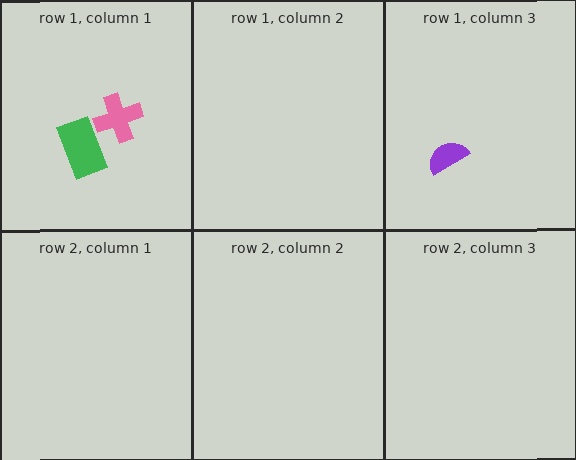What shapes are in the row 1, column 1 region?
The pink cross, the green rectangle.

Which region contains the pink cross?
The row 1, column 1 region.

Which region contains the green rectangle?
The row 1, column 1 region.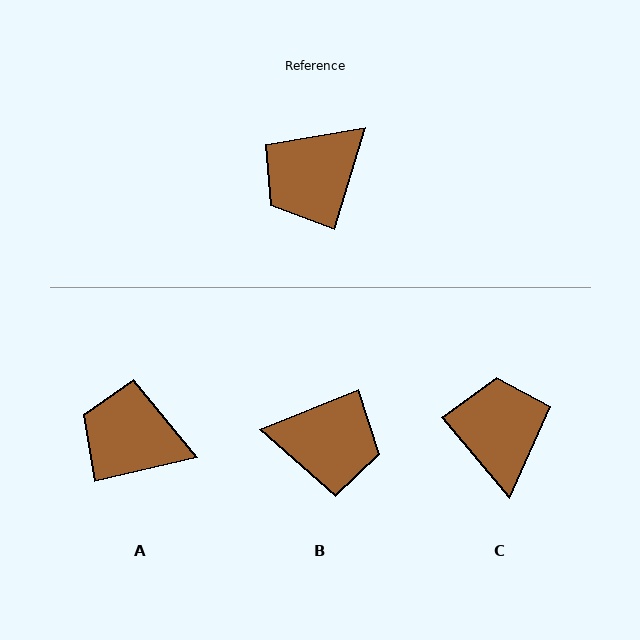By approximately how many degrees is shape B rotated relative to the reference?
Approximately 129 degrees counter-clockwise.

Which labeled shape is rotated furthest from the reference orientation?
B, about 129 degrees away.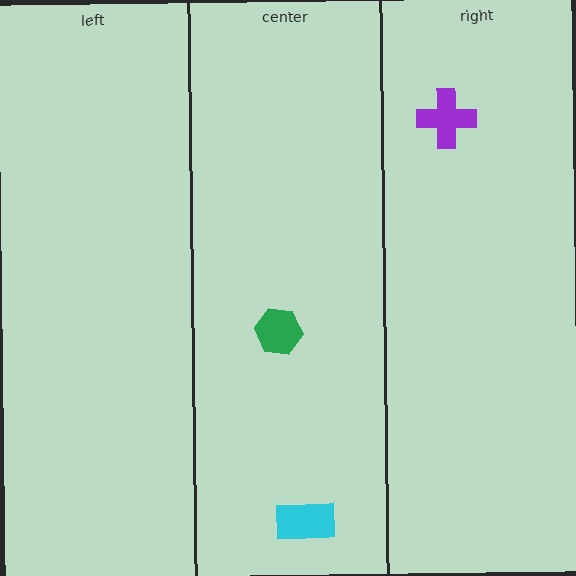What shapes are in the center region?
The green hexagon, the cyan rectangle.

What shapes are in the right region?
The purple cross.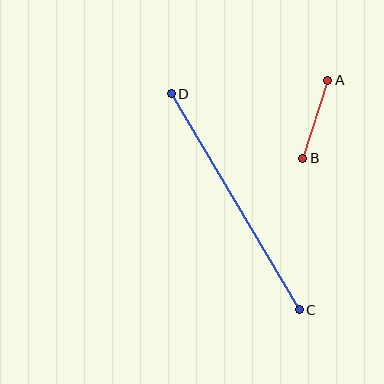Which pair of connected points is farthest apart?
Points C and D are farthest apart.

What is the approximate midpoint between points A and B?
The midpoint is at approximately (315, 119) pixels.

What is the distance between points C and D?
The distance is approximately 251 pixels.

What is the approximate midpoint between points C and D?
The midpoint is at approximately (235, 202) pixels.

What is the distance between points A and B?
The distance is approximately 82 pixels.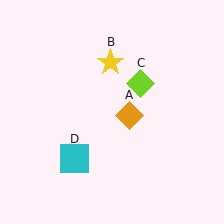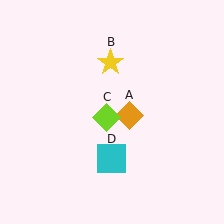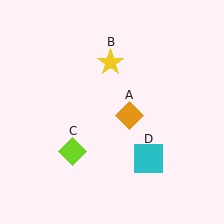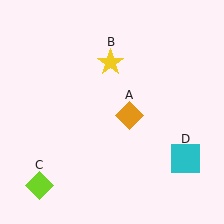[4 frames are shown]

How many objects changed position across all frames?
2 objects changed position: lime diamond (object C), cyan square (object D).